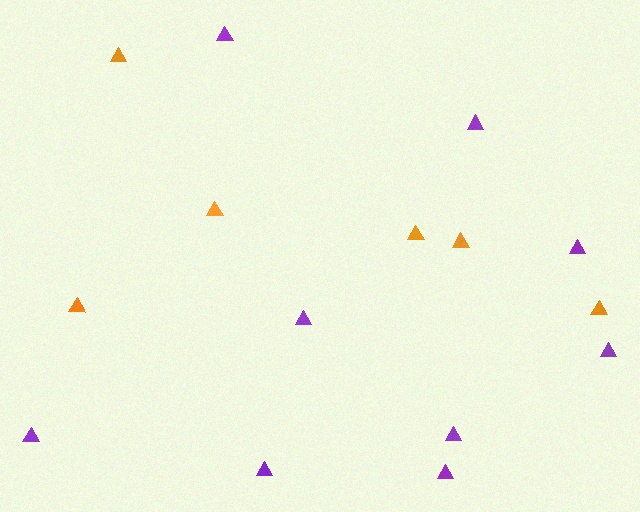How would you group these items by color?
There are 2 groups: one group of orange triangles (6) and one group of purple triangles (9).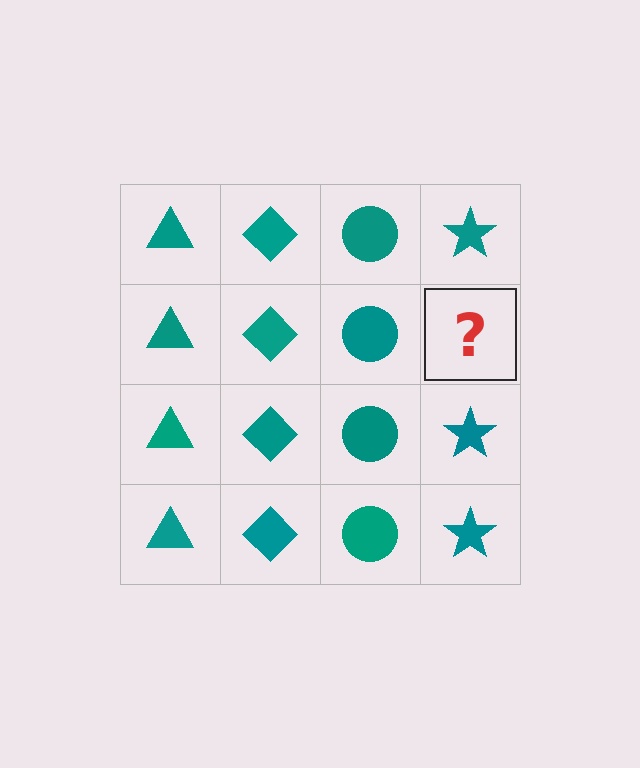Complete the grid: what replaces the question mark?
The question mark should be replaced with a teal star.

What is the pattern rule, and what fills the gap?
The rule is that each column has a consistent shape. The gap should be filled with a teal star.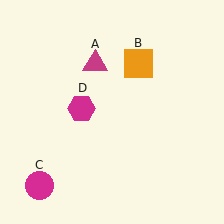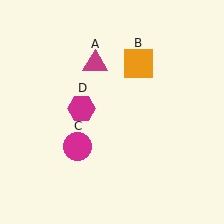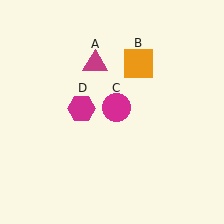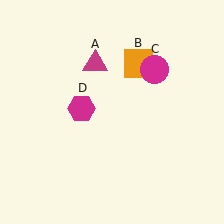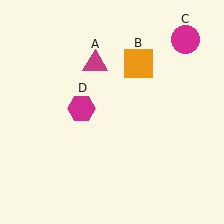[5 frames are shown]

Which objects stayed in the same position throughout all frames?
Magenta triangle (object A) and orange square (object B) and magenta hexagon (object D) remained stationary.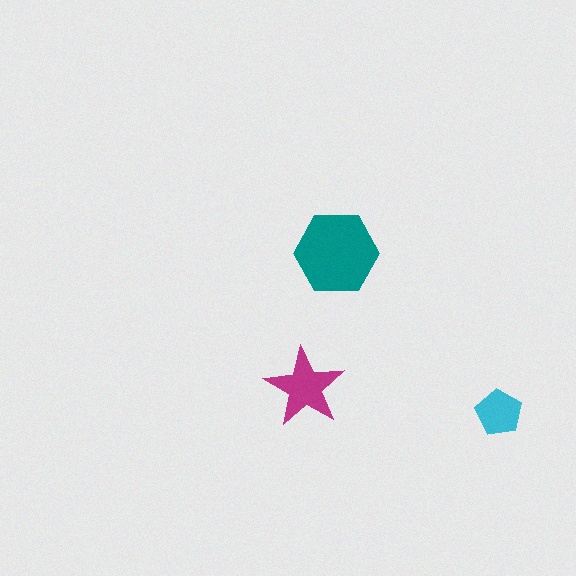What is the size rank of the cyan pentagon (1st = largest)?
3rd.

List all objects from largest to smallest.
The teal hexagon, the magenta star, the cyan pentagon.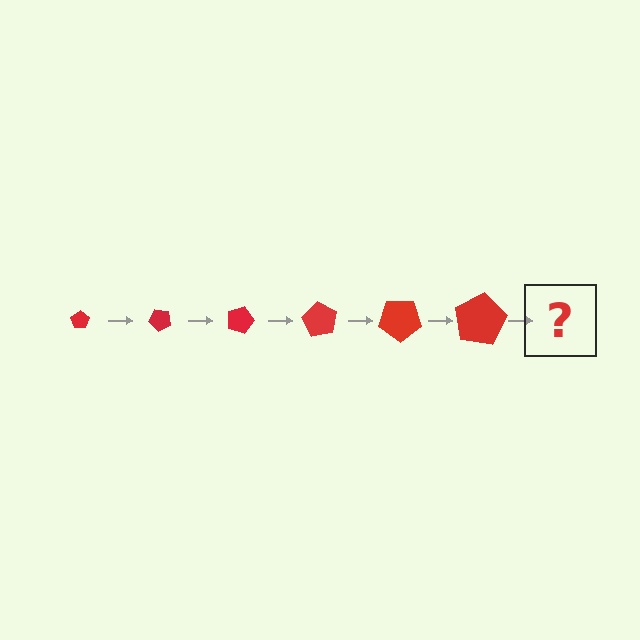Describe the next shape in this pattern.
It should be a pentagon, larger than the previous one and rotated 270 degrees from the start.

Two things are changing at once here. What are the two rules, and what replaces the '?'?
The two rules are that the pentagon grows larger each step and it rotates 45 degrees each step. The '?' should be a pentagon, larger than the previous one and rotated 270 degrees from the start.